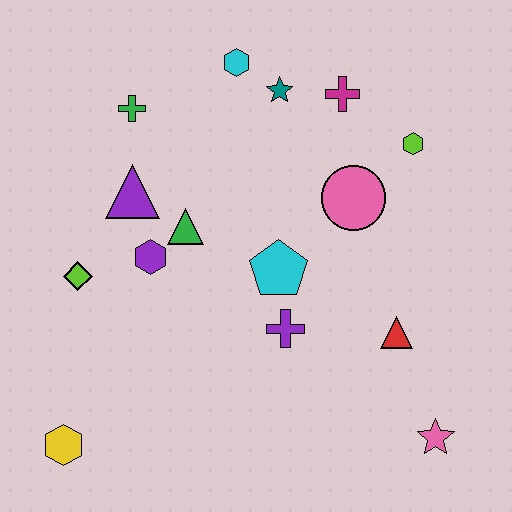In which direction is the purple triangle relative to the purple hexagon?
The purple triangle is above the purple hexagon.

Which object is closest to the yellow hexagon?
The lime diamond is closest to the yellow hexagon.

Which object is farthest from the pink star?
The green cross is farthest from the pink star.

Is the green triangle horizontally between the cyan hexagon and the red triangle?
No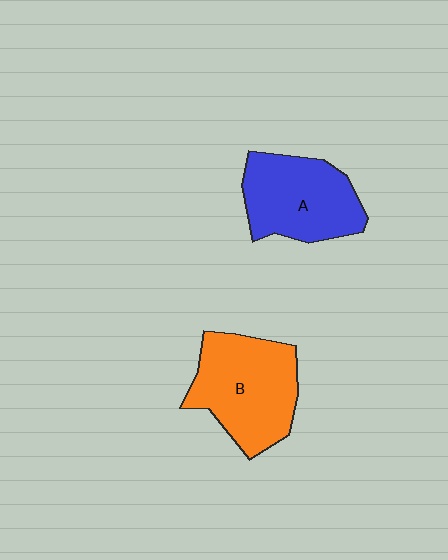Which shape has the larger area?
Shape B (orange).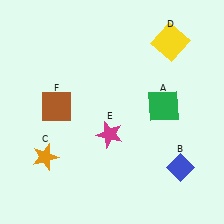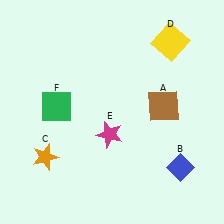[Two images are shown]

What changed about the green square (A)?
In Image 1, A is green. In Image 2, it changed to brown.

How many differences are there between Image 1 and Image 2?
There are 2 differences between the two images.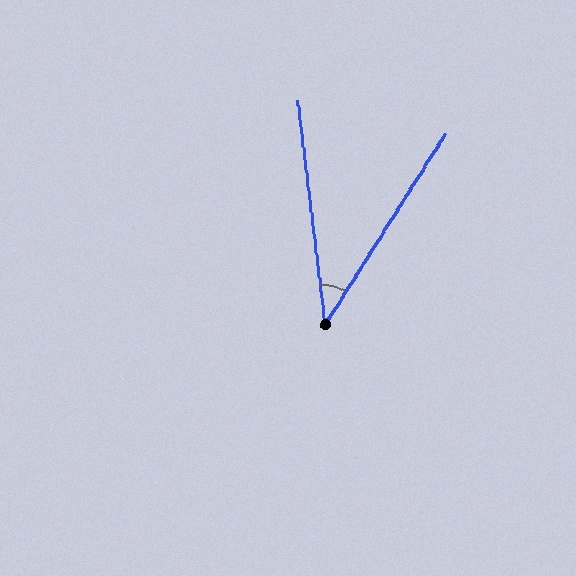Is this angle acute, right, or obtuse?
It is acute.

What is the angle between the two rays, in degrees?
Approximately 39 degrees.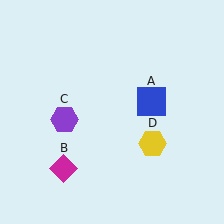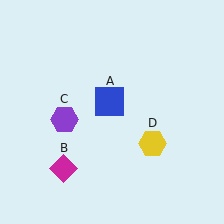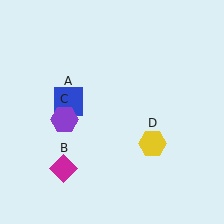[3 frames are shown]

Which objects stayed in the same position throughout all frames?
Magenta diamond (object B) and purple hexagon (object C) and yellow hexagon (object D) remained stationary.